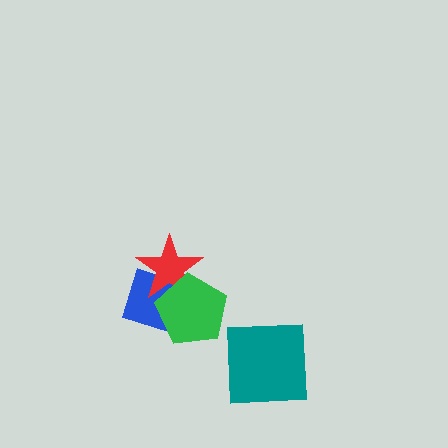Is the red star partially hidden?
Yes, it is partially covered by another shape.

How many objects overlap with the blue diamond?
2 objects overlap with the blue diamond.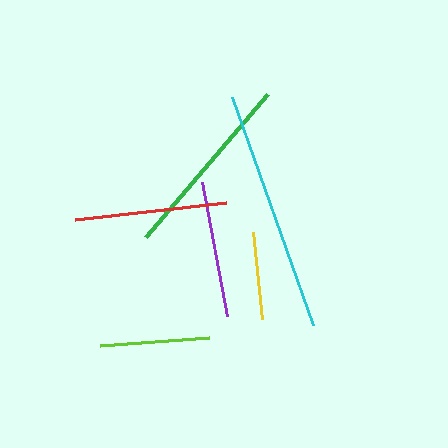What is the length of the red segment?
The red segment is approximately 152 pixels long.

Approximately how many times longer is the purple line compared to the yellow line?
The purple line is approximately 1.6 times the length of the yellow line.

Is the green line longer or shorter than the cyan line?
The cyan line is longer than the green line.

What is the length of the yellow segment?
The yellow segment is approximately 88 pixels long.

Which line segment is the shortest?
The yellow line is the shortest at approximately 88 pixels.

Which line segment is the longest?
The cyan line is the longest at approximately 243 pixels.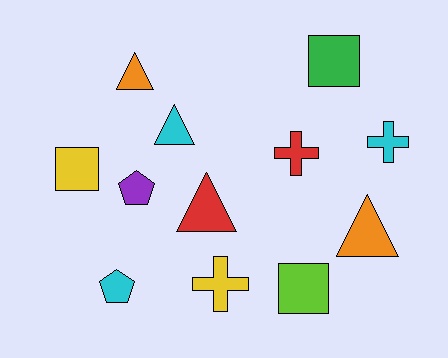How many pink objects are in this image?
There are no pink objects.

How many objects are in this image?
There are 12 objects.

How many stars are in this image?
There are no stars.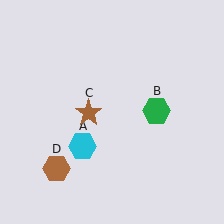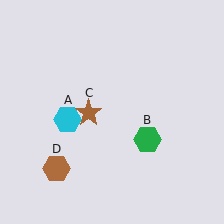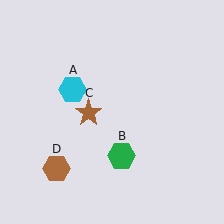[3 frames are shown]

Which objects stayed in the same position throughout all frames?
Brown star (object C) and brown hexagon (object D) remained stationary.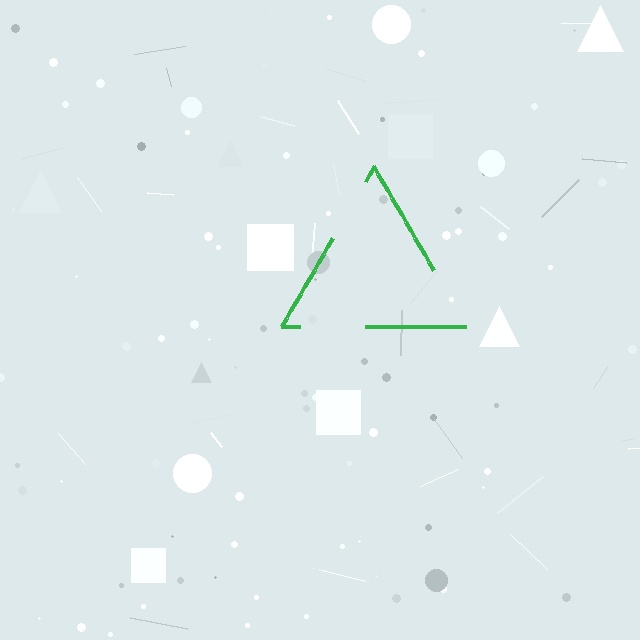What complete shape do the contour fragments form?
The contour fragments form a triangle.